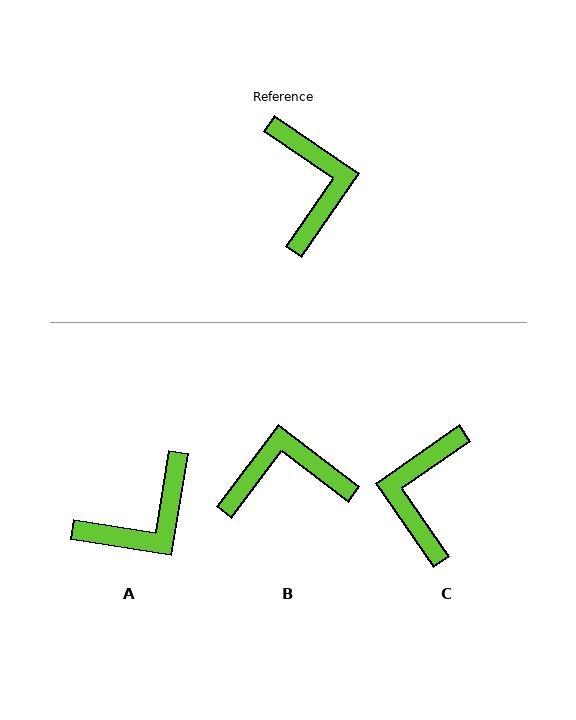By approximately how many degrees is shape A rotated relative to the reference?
Approximately 65 degrees clockwise.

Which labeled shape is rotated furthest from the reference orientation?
C, about 159 degrees away.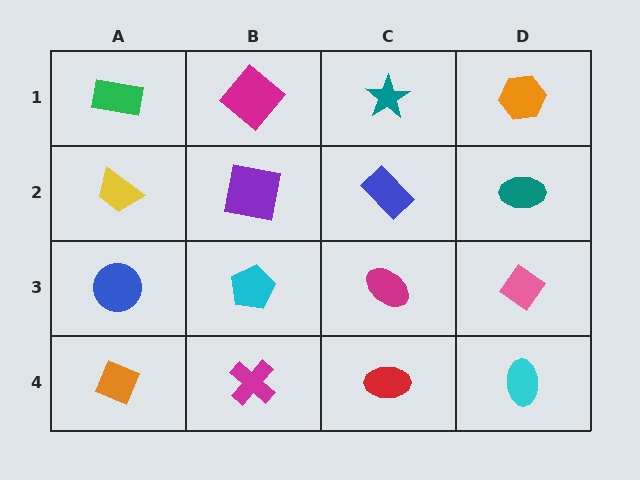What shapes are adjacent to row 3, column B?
A purple square (row 2, column B), a magenta cross (row 4, column B), a blue circle (row 3, column A), a magenta ellipse (row 3, column C).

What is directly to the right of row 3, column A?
A cyan pentagon.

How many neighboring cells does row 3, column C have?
4.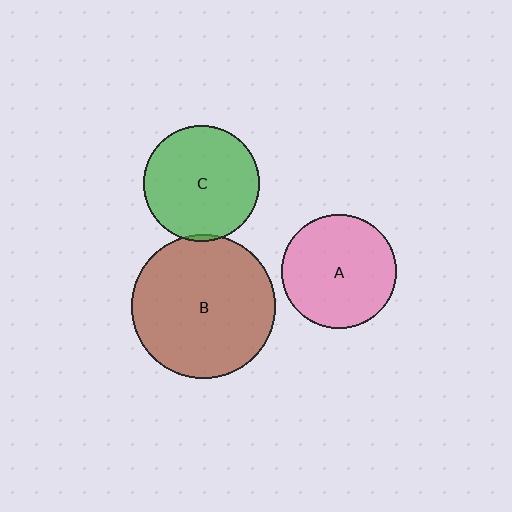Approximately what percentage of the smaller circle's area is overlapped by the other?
Approximately 5%.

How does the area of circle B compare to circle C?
Approximately 1.5 times.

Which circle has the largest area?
Circle B (brown).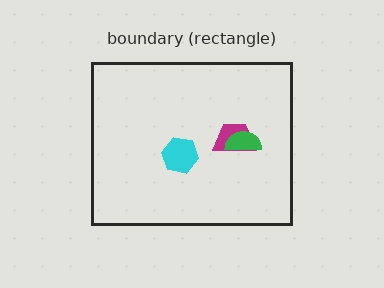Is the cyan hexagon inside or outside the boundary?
Inside.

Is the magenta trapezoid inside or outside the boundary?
Inside.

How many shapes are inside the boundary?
3 inside, 0 outside.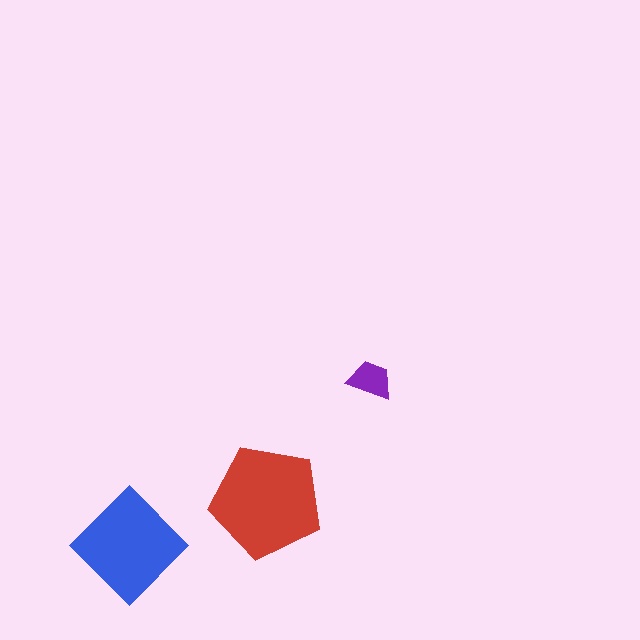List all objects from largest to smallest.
The red pentagon, the blue diamond, the purple trapezoid.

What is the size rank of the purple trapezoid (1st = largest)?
3rd.